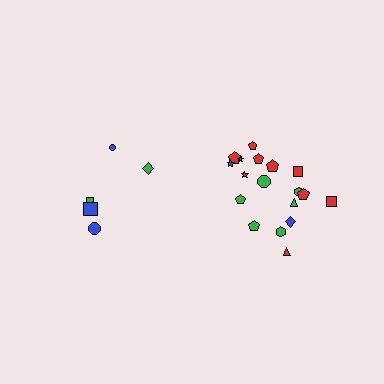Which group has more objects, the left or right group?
The right group.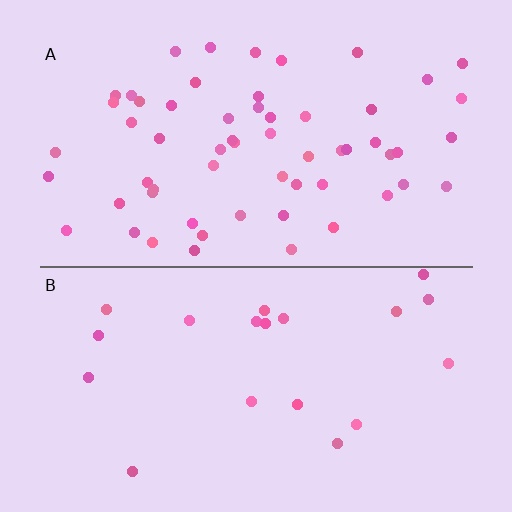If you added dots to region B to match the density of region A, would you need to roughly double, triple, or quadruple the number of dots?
Approximately triple.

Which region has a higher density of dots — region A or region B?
A (the top).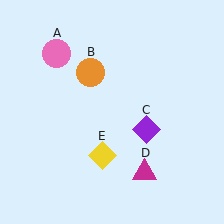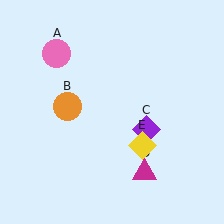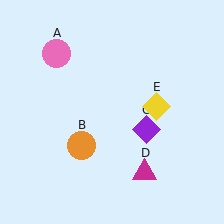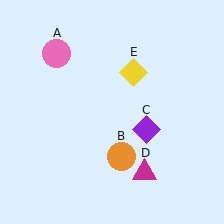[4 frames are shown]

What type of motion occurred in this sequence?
The orange circle (object B), yellow diamond (object E) rotated counterclockwise around the center of the scene.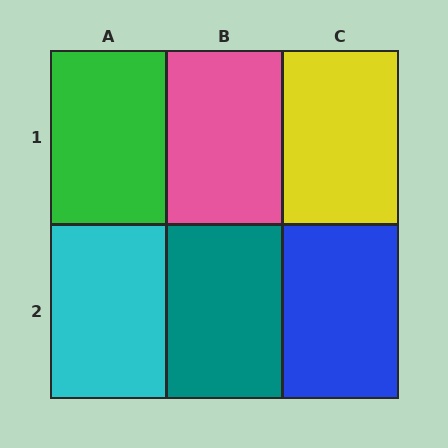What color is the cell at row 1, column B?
Pink.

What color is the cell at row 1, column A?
Green.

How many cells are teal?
1 cell is teal.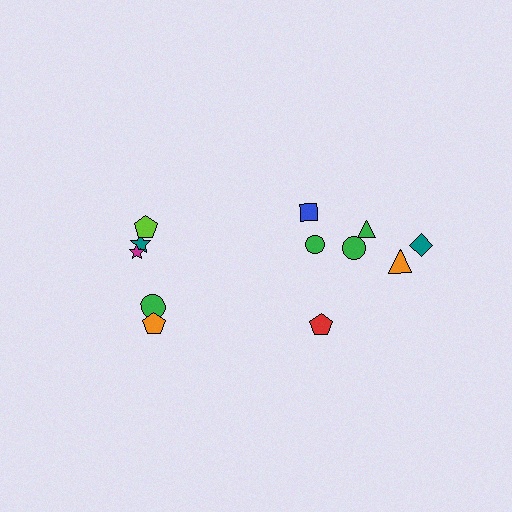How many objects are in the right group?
There are 7 objects.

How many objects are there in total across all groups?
There are 12 objects.